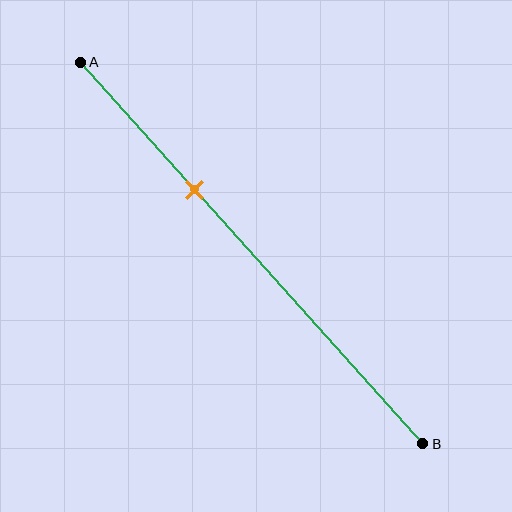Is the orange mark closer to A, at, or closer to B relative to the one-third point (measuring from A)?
The orange mark is approximately at the one-third point of segment AB.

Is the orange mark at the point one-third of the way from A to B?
Yes, the mark is approximately at the one-third point.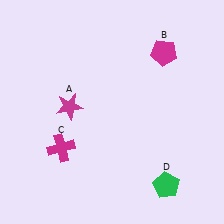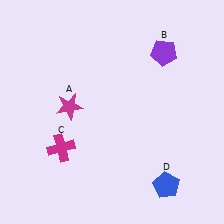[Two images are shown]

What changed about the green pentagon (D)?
In Image 1, D is green. In Image 2, it changed to blue.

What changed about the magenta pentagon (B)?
In Image 1, B is magenta. In Image 2, it changed to purple.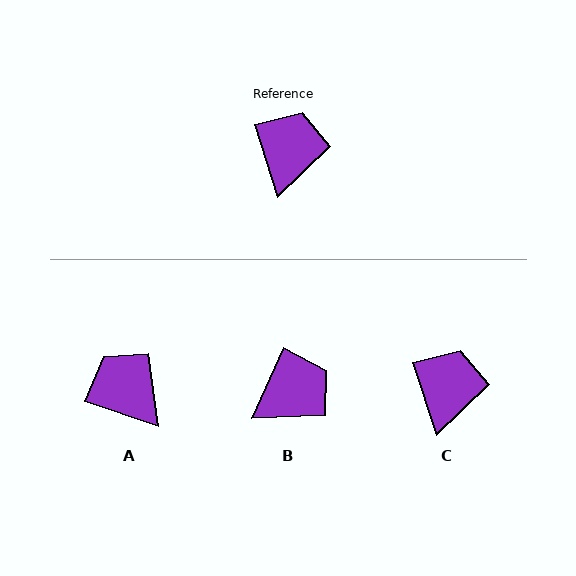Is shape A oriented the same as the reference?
No, it is off by about 54 degrees.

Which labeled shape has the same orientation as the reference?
C.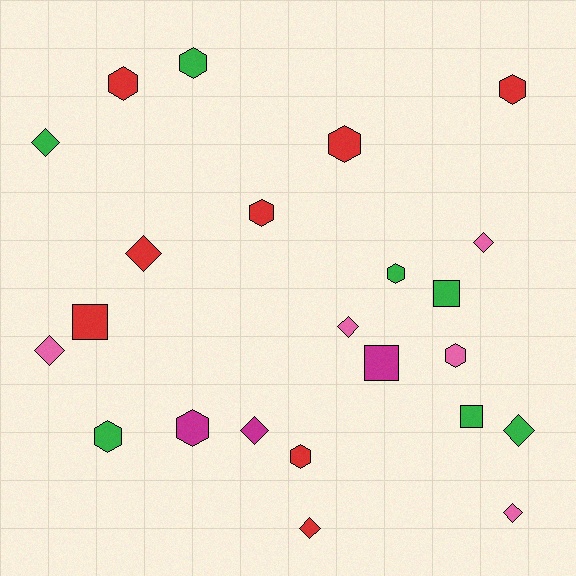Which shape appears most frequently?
Hexagon, with 10 objects.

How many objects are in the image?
There are 23 objects.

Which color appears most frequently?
Red, with 8 objects.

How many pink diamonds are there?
There are 4 pink diamonds.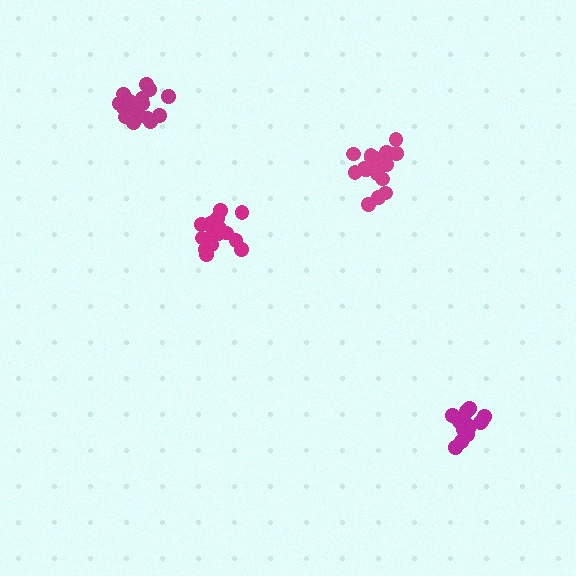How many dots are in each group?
Group 1: 16 dots, Group 2: 21 dots, Group 3: 17 dots, Group 4: 19 dots (73 total).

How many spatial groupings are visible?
There are 4 spatial groupings.